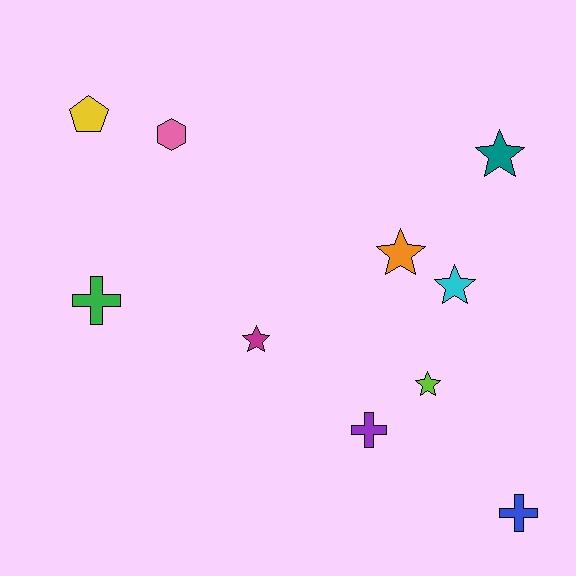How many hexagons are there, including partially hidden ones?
There is 1 hexagon.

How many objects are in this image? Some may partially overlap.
There are 10 objects.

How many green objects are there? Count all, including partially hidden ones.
There is 1 green object.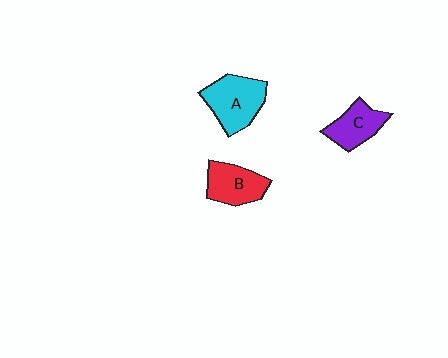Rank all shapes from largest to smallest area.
From largest to smallest: A (cyan), B (red), C (purple).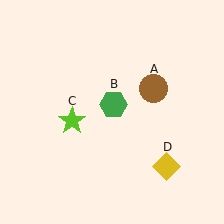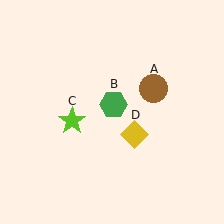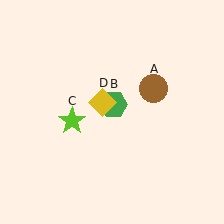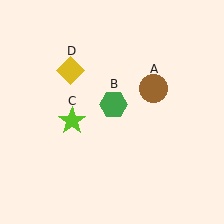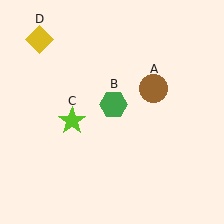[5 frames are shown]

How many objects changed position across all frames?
1 object changed position: yellow diamond (object D).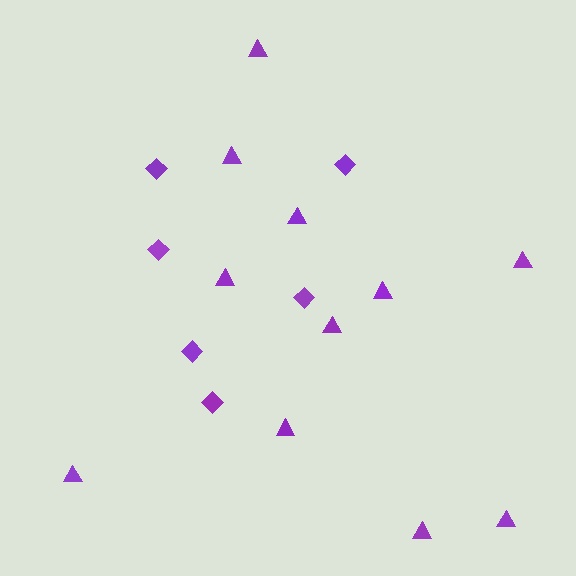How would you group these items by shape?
There are 2 groups: one group of triangles (11) and one group of diamonds (6).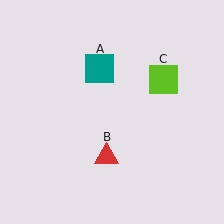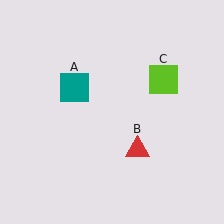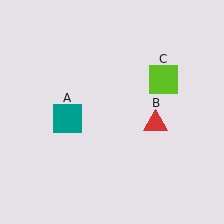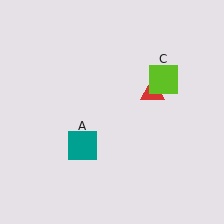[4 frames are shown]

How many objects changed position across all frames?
2 objects changed position: teal square (object A), red triangle (object B).